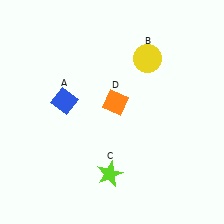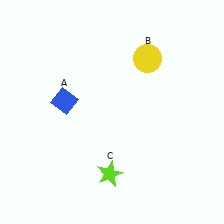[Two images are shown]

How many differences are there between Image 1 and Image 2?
There is 1 difference between the two images.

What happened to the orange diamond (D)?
The orange diamond (D) was removed in Image 2. It was in the top-right area of Image 1.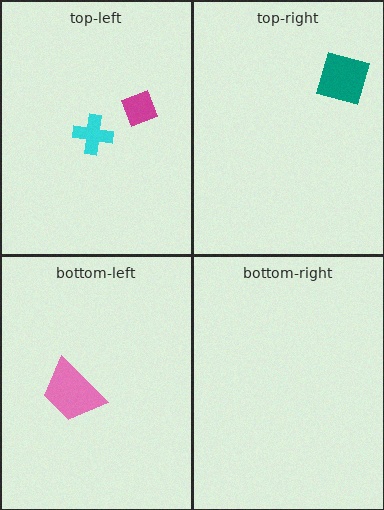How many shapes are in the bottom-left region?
1.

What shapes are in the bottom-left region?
The pink trapezoid.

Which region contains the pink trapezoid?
The bottom-left region.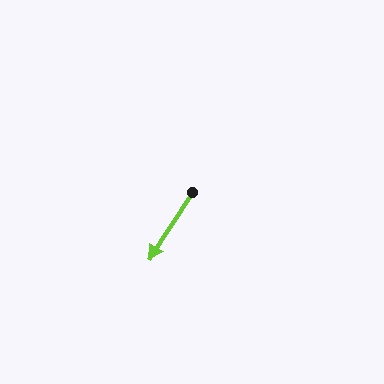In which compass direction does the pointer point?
Southwest.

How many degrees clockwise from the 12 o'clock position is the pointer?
Approximately 213 degrees.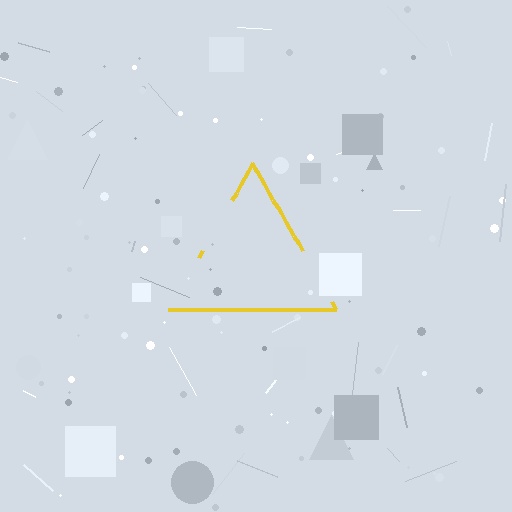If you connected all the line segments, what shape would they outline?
They would outline a triangle.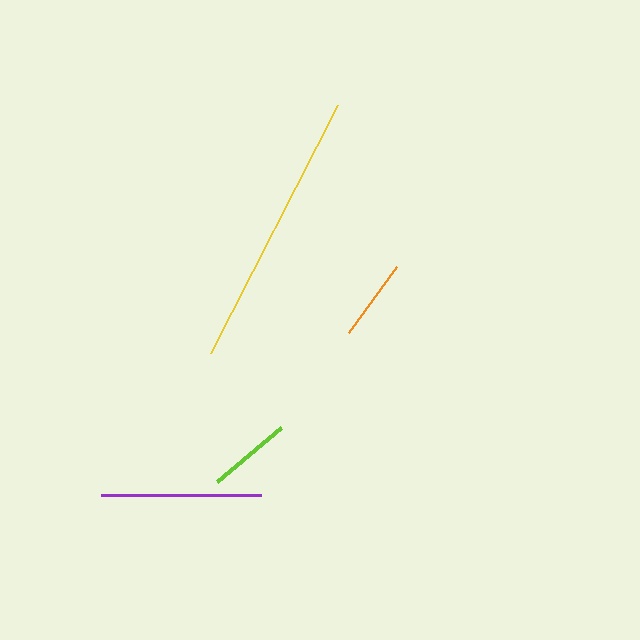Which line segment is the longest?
The yellow line is the longest at approximately 279 pixels.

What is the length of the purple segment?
The purple segment is approximately 160 pixels long.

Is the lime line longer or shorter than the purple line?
The purple line is longer than the lime line.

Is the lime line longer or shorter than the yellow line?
The yellow line is longer than the lime line.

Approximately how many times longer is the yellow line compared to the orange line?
The yellow line is approximately 3.4 times the length of the orange line.